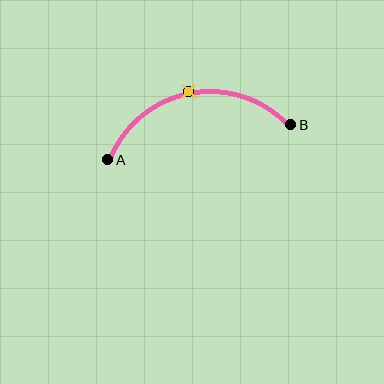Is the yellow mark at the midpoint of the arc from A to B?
Yes. The yellow mark lies on the arc at equal arc-length from both A and B — it is the arc midpoint.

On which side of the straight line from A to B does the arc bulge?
The arc bulges above the straight line connecting A and B.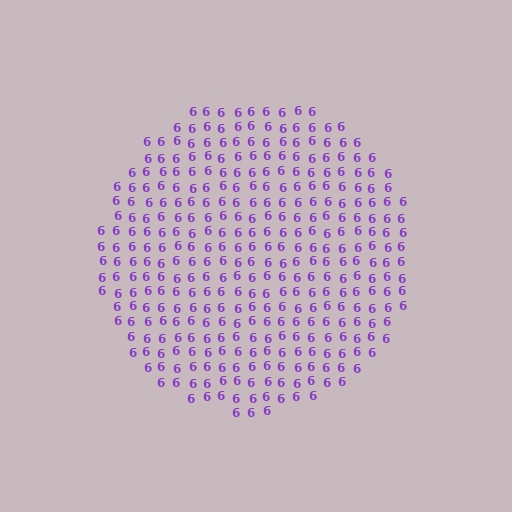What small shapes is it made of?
It is made of small digit 6's.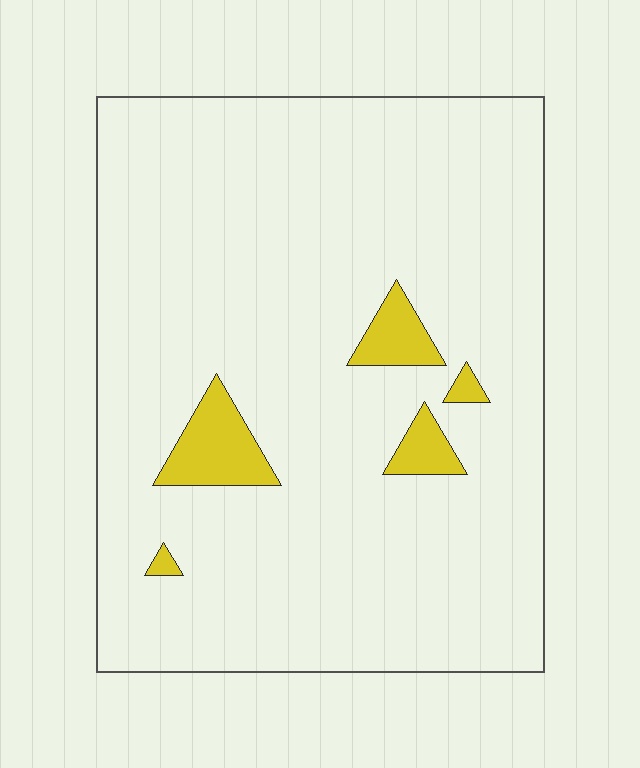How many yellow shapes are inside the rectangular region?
5.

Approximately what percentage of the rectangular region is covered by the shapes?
Approximately 5%.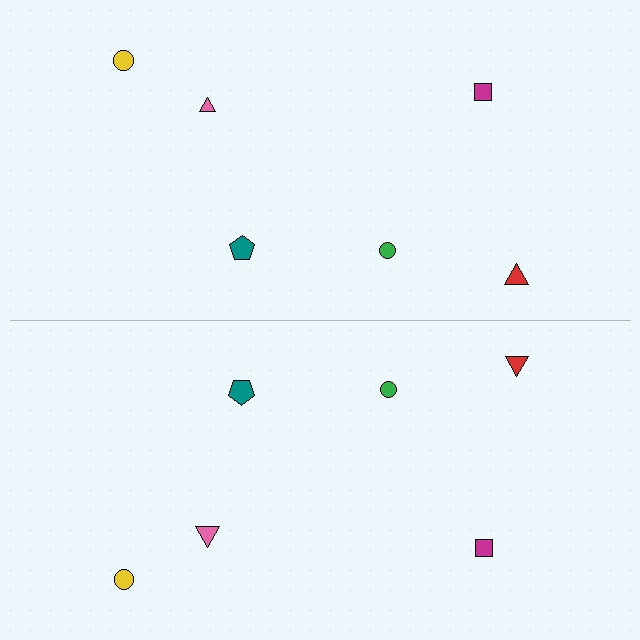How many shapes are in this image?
There are 12 shapes in this image.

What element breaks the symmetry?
The pink triangle on the bottom side has a different size than its mirror counterpart.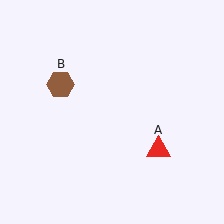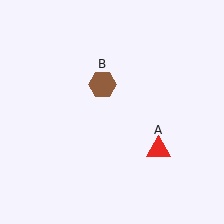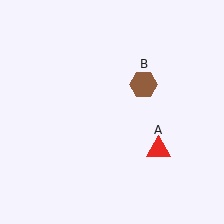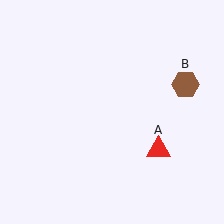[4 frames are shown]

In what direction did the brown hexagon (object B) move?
The brown hexagon (object B) moved right.